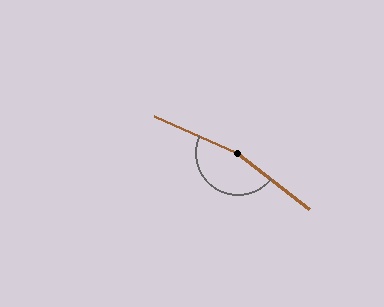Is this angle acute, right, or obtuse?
It is obtuse.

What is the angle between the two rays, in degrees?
Approximately 165 degrees.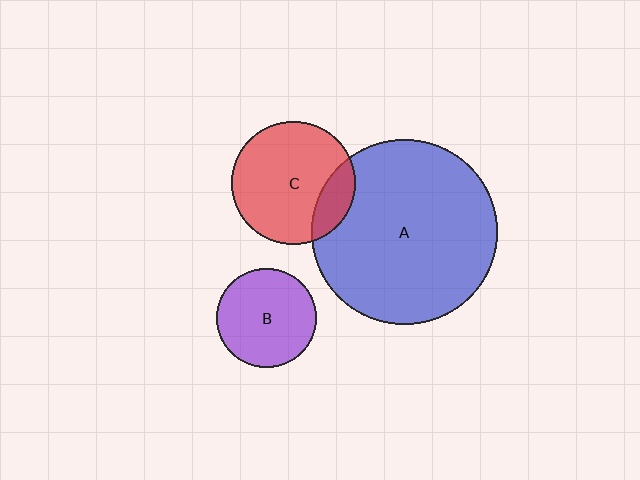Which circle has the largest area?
Circle A (blue).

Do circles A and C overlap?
Yes.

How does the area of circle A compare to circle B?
Approximately 3.5 times.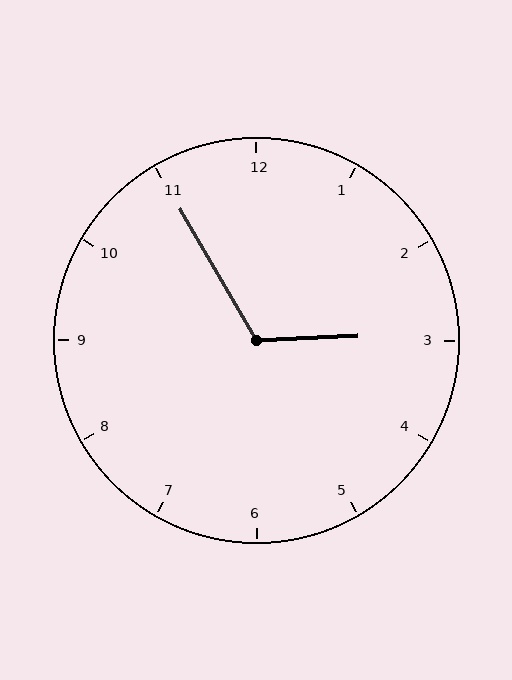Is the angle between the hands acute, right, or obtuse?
It is obtuse.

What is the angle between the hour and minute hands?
Approximately 118 degrees.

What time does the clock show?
2:55.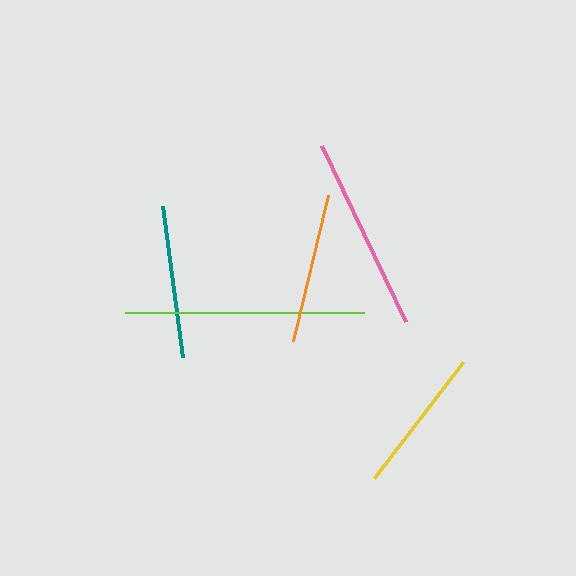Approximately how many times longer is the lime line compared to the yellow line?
The lime line is approximately 1.6 times the length of the yellow line.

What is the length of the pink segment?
The pink segment is approximately 195 pixels long.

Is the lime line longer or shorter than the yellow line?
The lime line is longer than the yellow line.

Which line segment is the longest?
The lime line is the longest at approximately 239 pixels.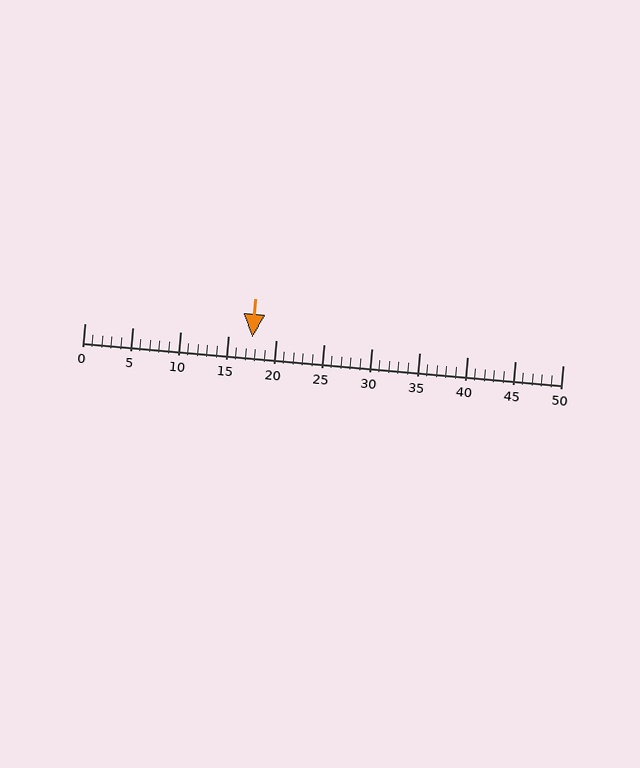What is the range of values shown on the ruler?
The ruler shows values from 0 to 50.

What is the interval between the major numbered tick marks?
The major tick marks are spaced 5 units apart.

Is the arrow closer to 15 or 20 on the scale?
The arrow is closer to 20.